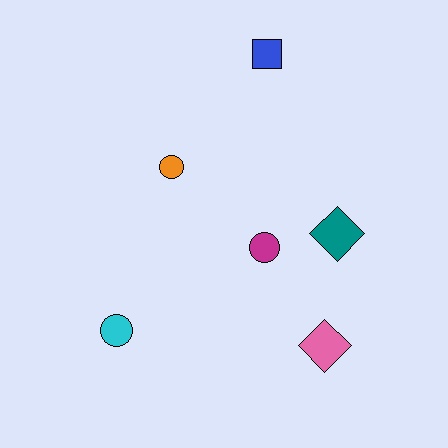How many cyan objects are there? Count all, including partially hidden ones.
There is 1 cyan object.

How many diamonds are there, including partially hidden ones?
There are 2 diamonds.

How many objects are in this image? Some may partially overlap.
There are 6 objects.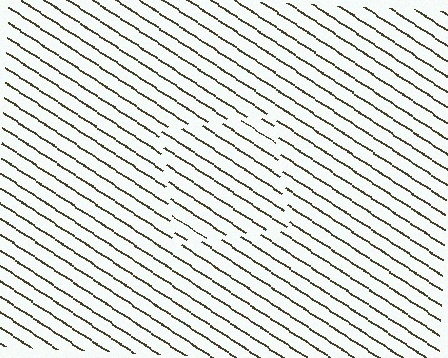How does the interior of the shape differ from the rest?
The interior of the shape contains the same grating, shifted by half a period — the contour is defined by the phase discontinuity where line-ends from the inner and outer gratings abut.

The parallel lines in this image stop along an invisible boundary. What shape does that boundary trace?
An illusory square. The interior of the shape contains the same grating, shifted by half a period — the contour is defined by the phase discontinuity where line-ends from the inner and outer gratings abut.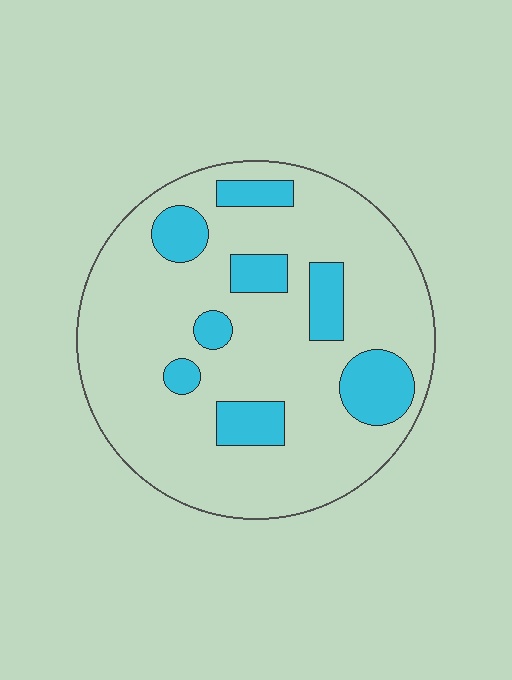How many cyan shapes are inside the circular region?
8.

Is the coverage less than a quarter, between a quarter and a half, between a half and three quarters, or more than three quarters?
Less than a quarter.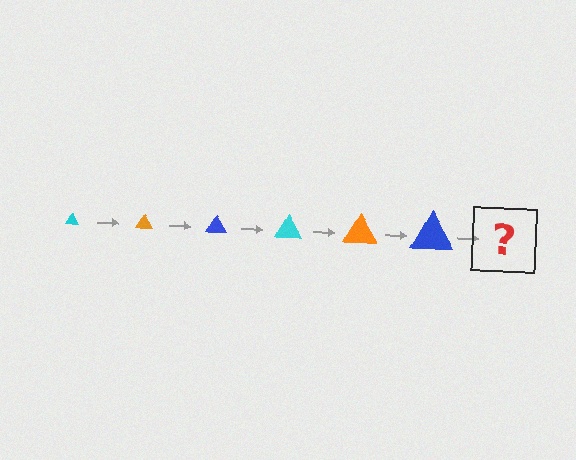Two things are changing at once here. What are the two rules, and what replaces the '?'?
The two rules are that the triangle grows larger each step and the color cycles through cyan, orange, and blue. The '?' should be a cyan triangle, larger than the previous one.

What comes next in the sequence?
The next element should be a cyan triangle, larger than the previous one.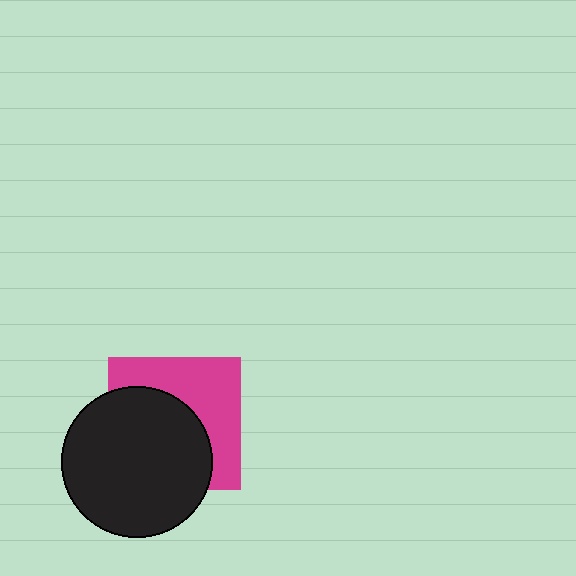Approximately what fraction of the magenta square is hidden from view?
Roughly 54% of the magenta square is hidden behind the black circle.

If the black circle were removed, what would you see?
You would see the complete magenta square.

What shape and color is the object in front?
The object in front is a black circle.